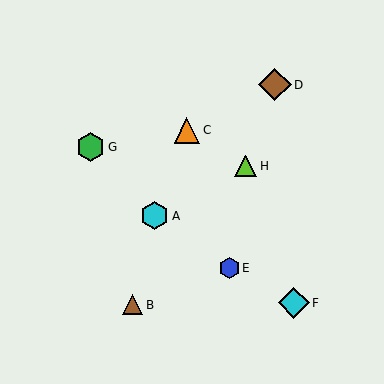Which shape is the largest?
The brown diamond (labeled D) is the largest.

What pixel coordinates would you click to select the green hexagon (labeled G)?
Click at (90, 147) to select the green hexagon G.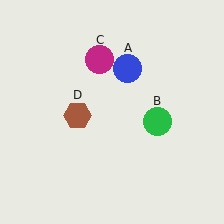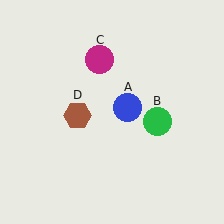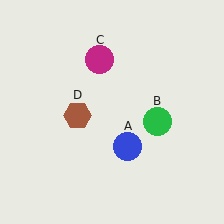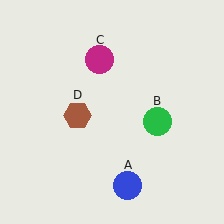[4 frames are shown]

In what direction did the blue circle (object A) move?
The blue circle (object A) moved down.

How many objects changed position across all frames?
1 object changed position: blue circle (object A).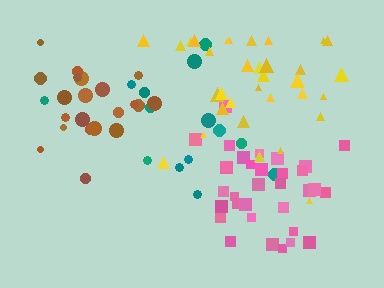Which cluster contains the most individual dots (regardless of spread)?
Pink (33).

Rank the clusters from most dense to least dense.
pink, brown, yellow, teal.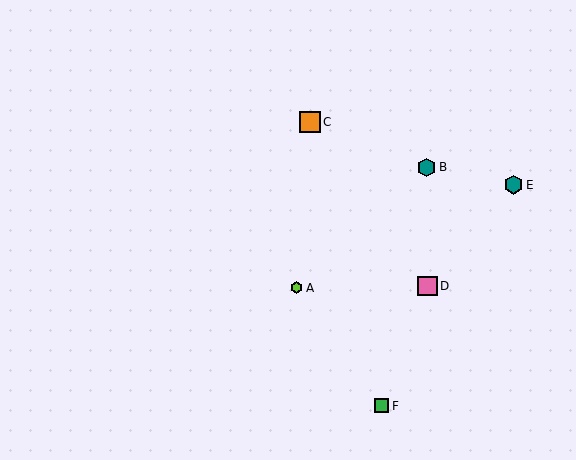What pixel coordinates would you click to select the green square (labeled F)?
Click at (382, 406) to select the green square F.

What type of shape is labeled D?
Shape D is a pink square.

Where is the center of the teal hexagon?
The center of the teal hexagon is at (514, 185).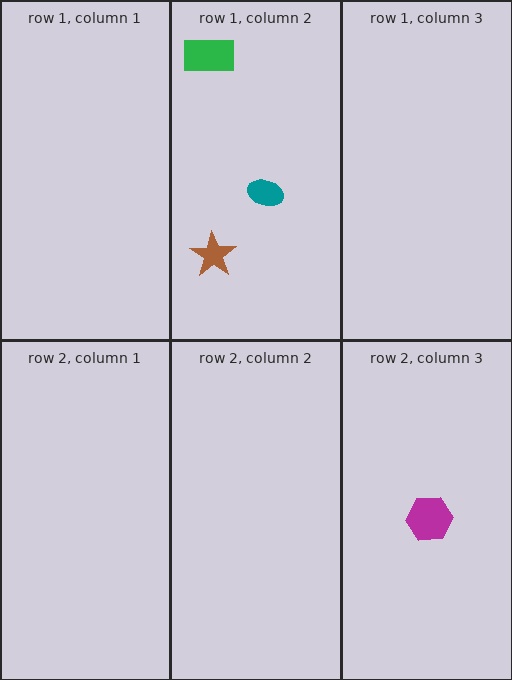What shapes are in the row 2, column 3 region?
The magenta hexagon.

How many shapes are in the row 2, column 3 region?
1.